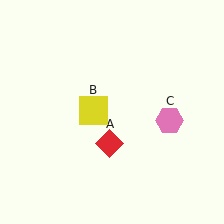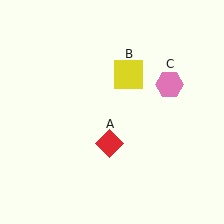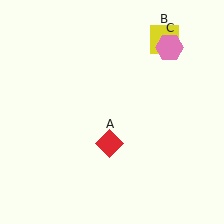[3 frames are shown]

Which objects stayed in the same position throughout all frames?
Red diamond (object A) remained stationary.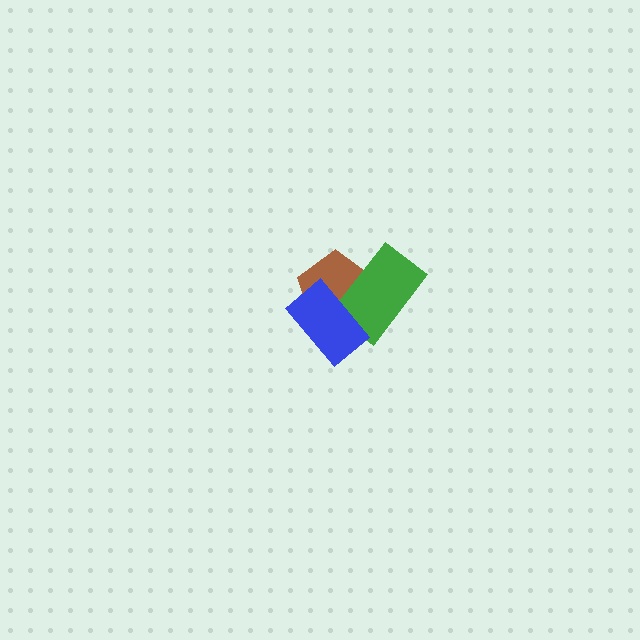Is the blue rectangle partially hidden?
No, no other shape covers it.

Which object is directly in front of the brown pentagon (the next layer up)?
The green rectangle is directly in front of the brown pentagon.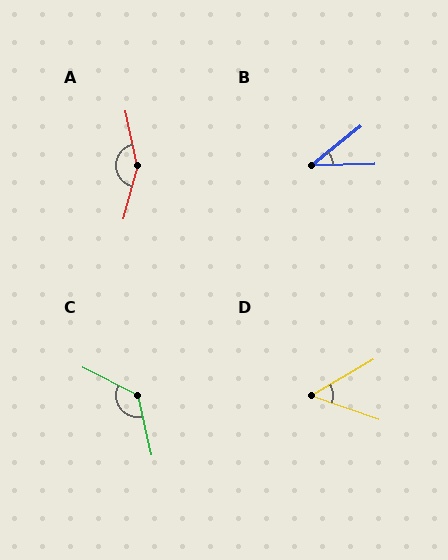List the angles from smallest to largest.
B (37°), D (50°), C (130°), A (153°).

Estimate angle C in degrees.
Approximately 130 degrees.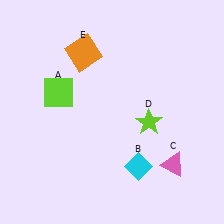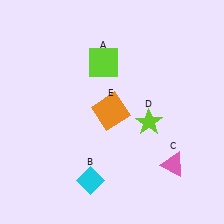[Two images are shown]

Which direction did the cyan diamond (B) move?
The cyan diamond (B) moved left.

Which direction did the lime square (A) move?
The lime square (A) moved right.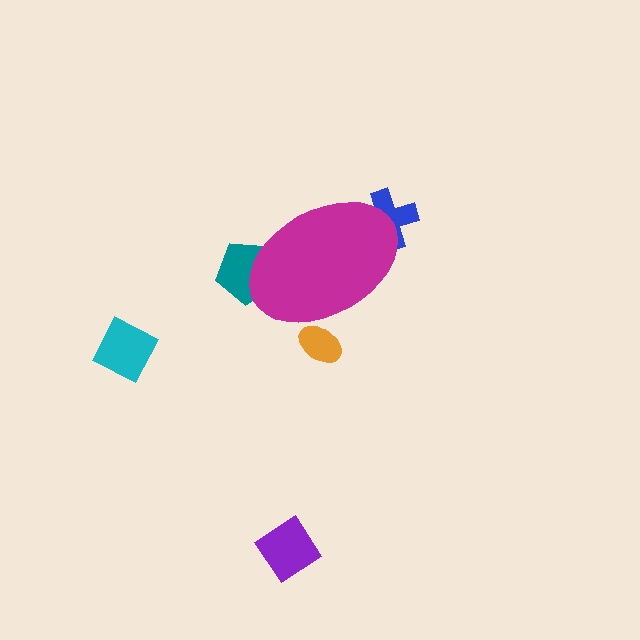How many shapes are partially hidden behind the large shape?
3 shapes are partially hidden.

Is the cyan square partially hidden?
No, the cyan square is fully visible.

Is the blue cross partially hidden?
Yes, the blue cross is partially hidden behind the magenta ellipse.